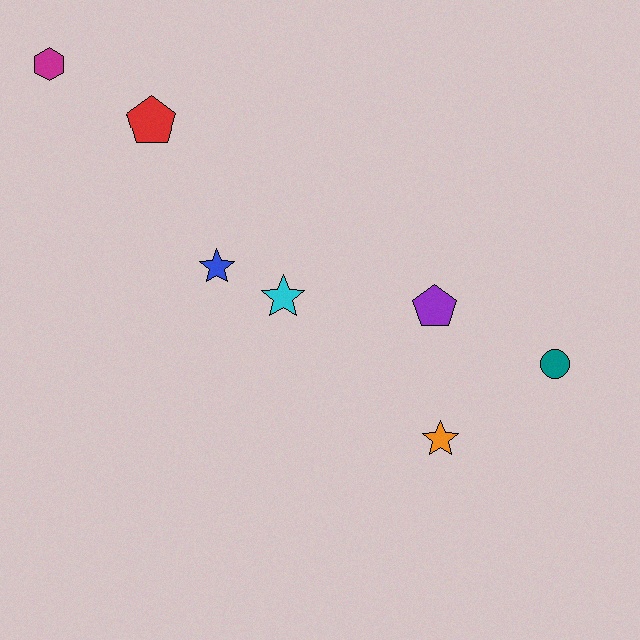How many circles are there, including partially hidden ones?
There is 1 circle.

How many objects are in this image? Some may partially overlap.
There are 7 objects.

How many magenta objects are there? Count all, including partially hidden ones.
There is 1 magenta object.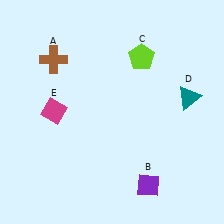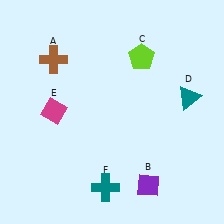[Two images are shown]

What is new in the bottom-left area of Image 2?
A teal cross (F) was added in the bottom-left area of Image 2.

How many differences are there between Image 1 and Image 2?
There is 1 difference between the two images.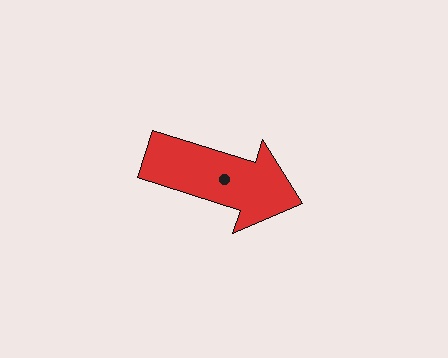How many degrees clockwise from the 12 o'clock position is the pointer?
Approximately 108 degrees.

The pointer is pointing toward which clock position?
Roughly 4 o'clock.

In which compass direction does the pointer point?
East.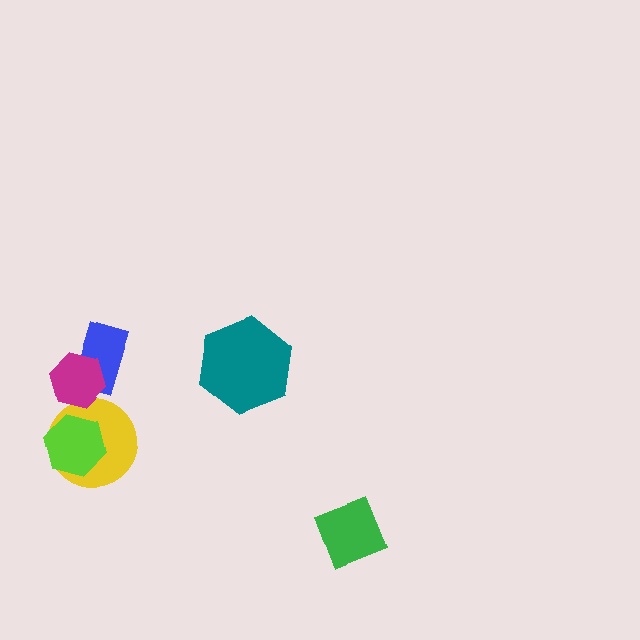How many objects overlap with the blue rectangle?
1 object overlaps with the blue rectangle.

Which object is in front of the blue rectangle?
The magenta hexagon is in front of the blue rectangle.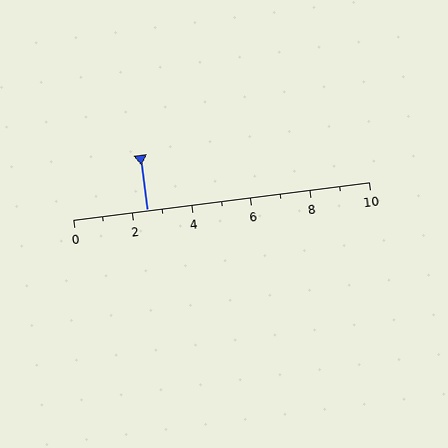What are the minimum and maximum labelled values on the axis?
The axis runs from 0 to 10.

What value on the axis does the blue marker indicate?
The marker indicates approximately 2.5.